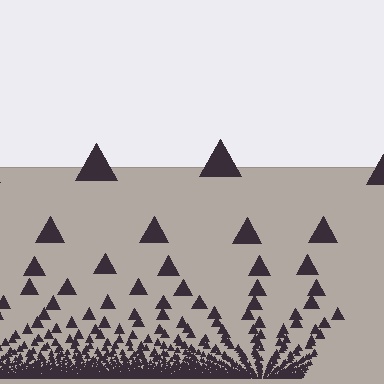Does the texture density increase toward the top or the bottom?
Density increases toward the bottom.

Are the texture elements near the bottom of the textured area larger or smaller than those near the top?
Smaller. The gradient is inverted — elements near the bottom are smaller and denser.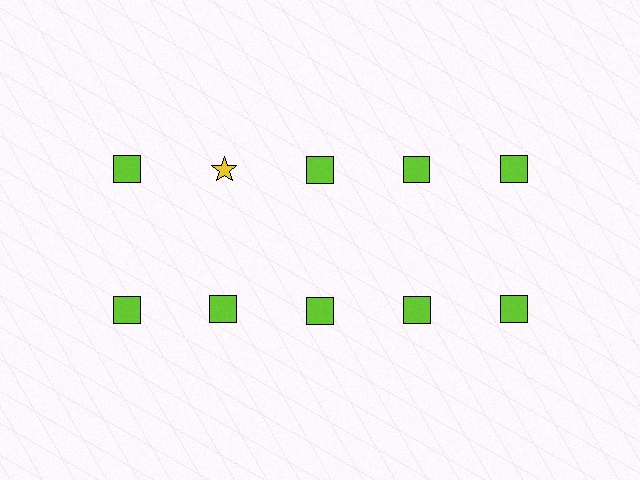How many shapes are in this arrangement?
There are 10 shapes arranged in a grid pattern.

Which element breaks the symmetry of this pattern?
The yellow star in the top row, second from left column breaks the symmetry. All other shapes are lime squares.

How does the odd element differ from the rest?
It differs in both color (yellow instead of lime) and shape (star instead of square).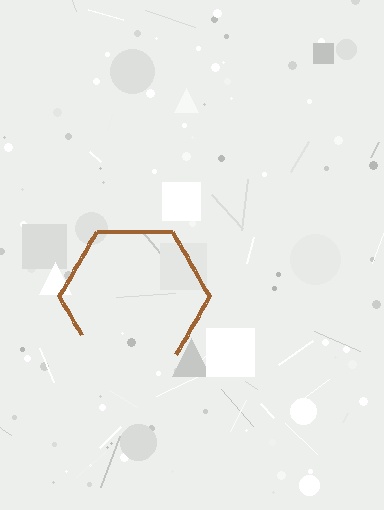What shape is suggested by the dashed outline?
The dashed outline suggests a hexagon.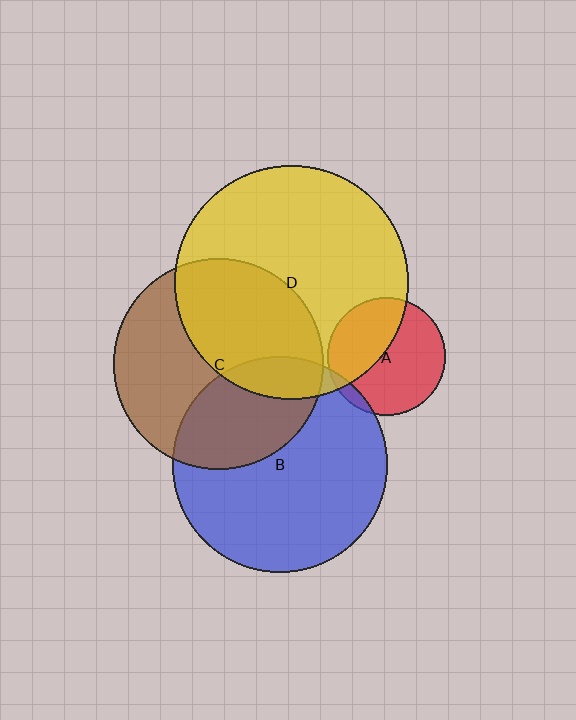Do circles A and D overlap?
Yes.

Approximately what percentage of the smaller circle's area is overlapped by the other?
Approximately 40%.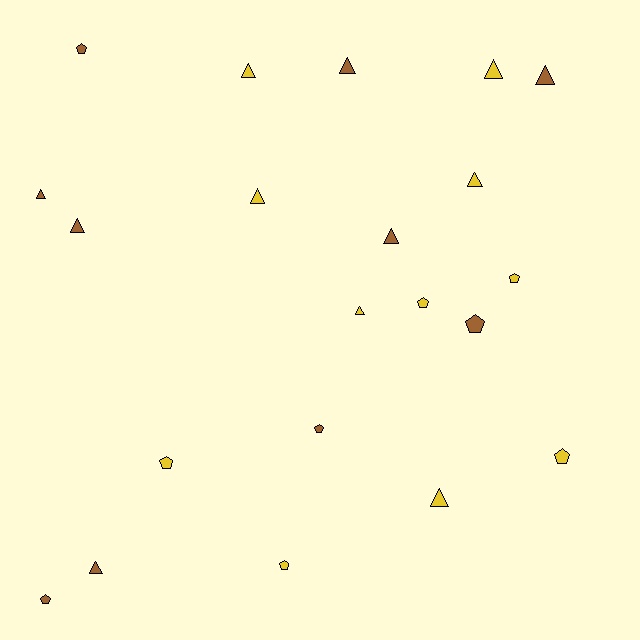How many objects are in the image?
There are 21 objects.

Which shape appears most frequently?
Triangle, with 12 objects.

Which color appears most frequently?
Yellow, with 11 objects.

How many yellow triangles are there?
There are 6 yellow triangles.